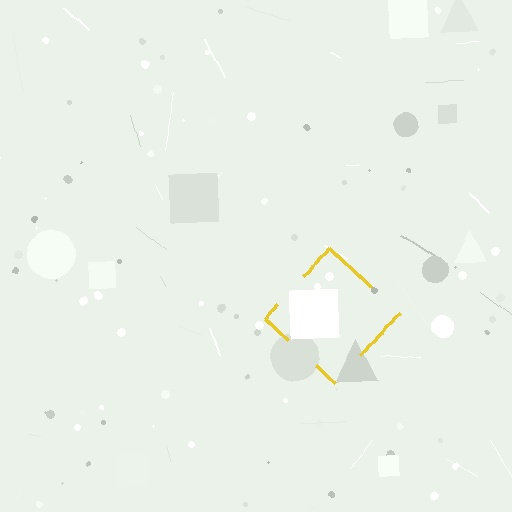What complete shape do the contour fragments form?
The contour fragments form a diamond.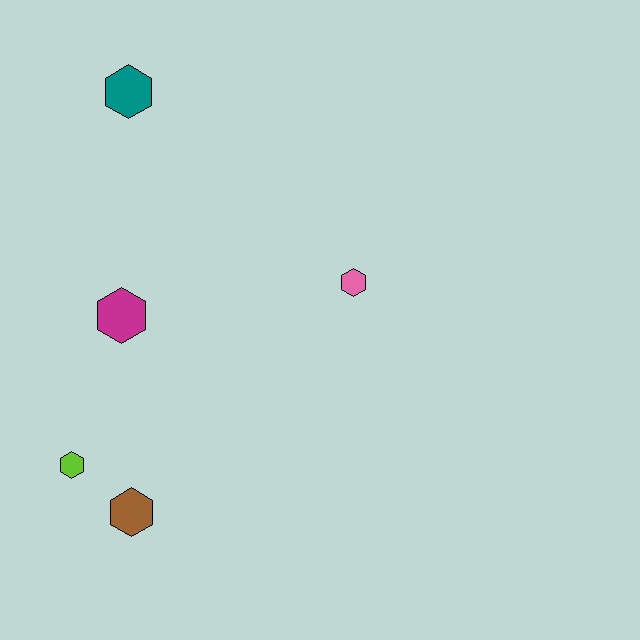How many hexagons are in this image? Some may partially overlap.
There are 5 hexagons.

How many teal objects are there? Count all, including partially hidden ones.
There is 1 teal object.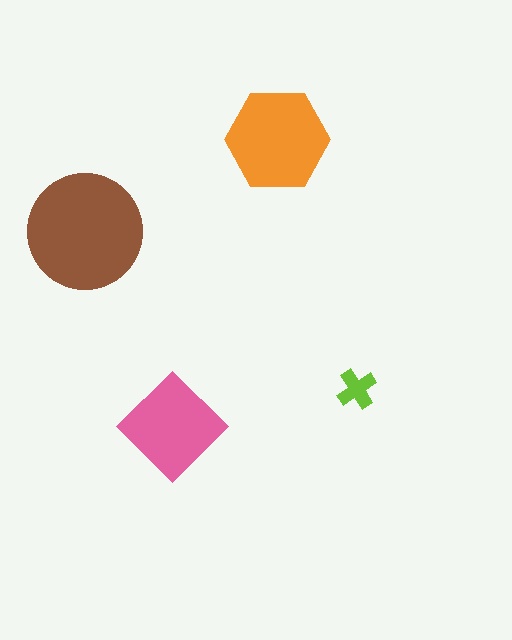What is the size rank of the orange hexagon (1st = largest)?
2nd.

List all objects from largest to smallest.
The brown circle, the orange hexagon, the pink diamond, the lime cross.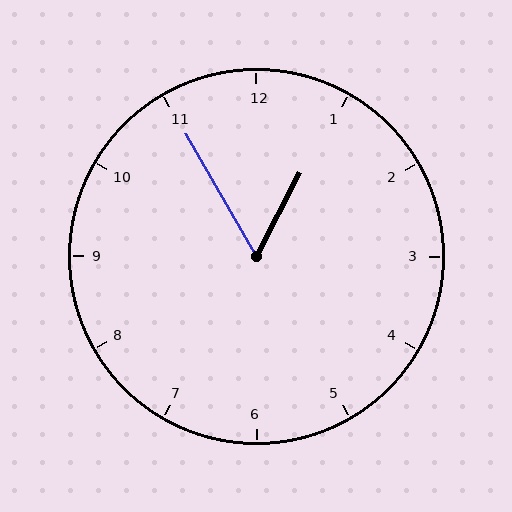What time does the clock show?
12:55.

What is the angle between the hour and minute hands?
Approximately 58 degrees.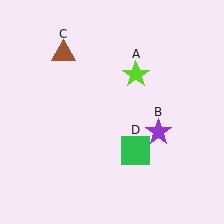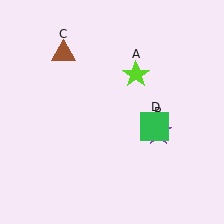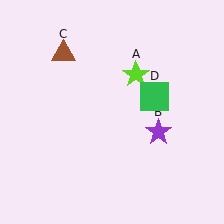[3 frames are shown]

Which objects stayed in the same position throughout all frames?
Lime star (object A) and purple star (object B) and brown triangle (object C) remained stationary.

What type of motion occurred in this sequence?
The green square (object D) rotated counterclockwise around the center of the scene.